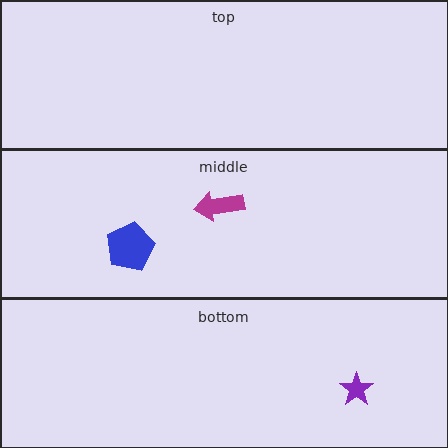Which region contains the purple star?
The bottom region.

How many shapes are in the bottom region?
1.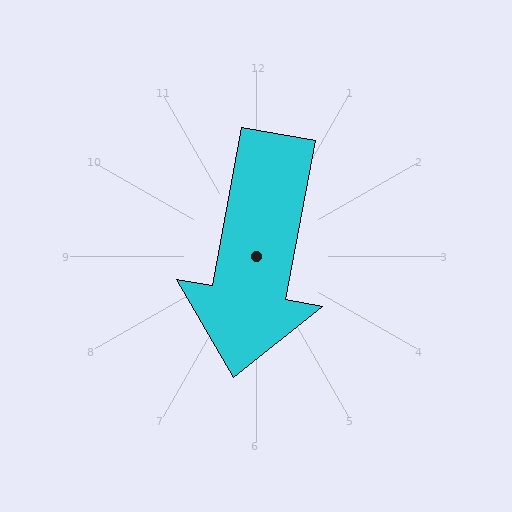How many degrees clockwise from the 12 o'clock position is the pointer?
Approximately 190 degrees.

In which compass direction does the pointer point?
South.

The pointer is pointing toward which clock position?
Roughly 6 o'clock.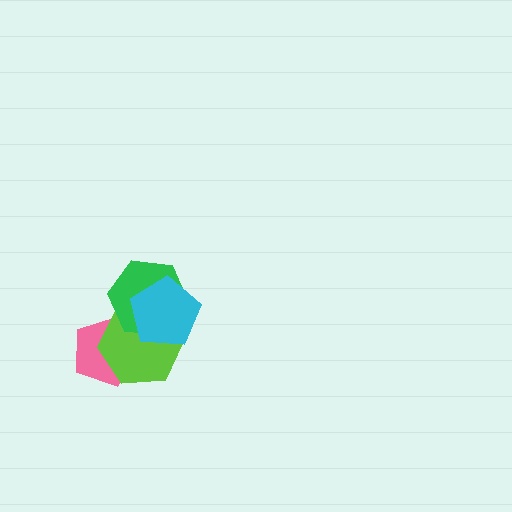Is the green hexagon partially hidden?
Yes, it is partially covered by another shape.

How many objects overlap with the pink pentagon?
2 objects overlap with the pink pentagon.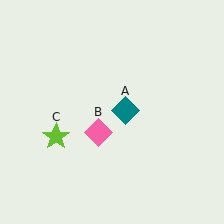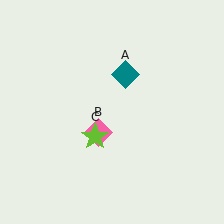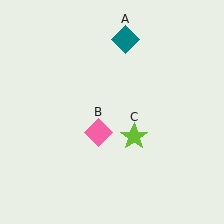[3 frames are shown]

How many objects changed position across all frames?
2 objects changed position: teal diamond (object A), lime star (object C).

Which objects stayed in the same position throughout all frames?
Pink diamond (object B) remained stationary.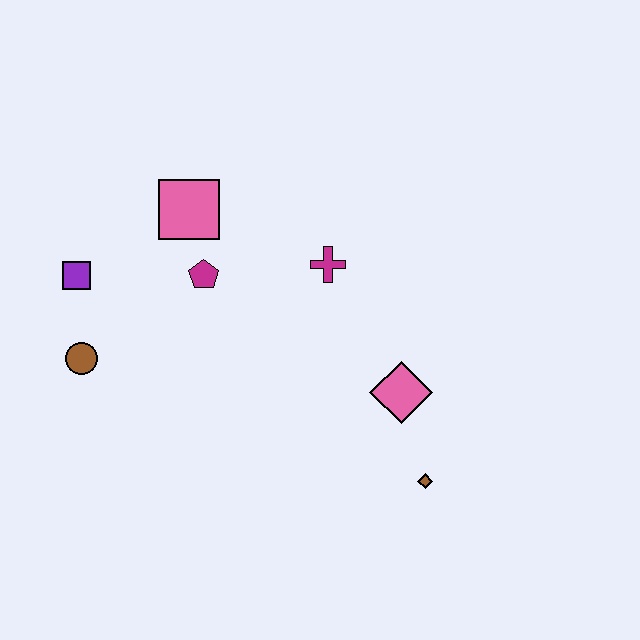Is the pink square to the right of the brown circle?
Yes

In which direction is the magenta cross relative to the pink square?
The magenta cross is to the right of the pink square.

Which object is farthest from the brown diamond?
The purple square is farthest from the brown diamond.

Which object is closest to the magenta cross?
The magenta pentagon is closest to the magenta cross.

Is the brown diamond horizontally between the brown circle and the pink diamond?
No